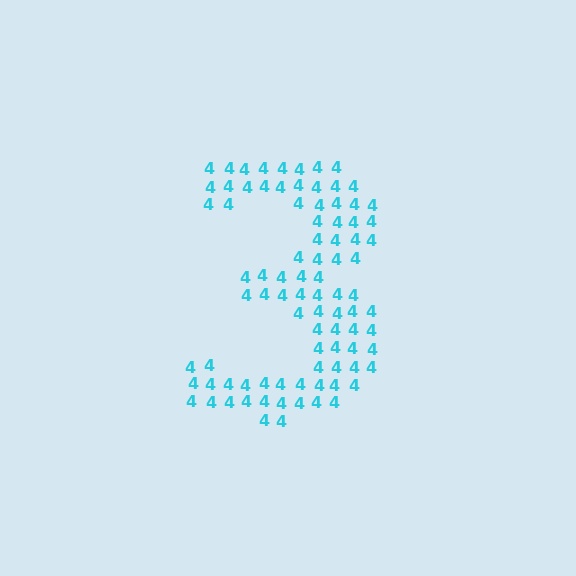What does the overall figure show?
The overall figure shows the digit 3.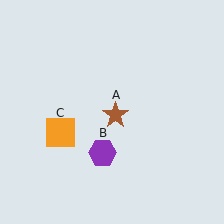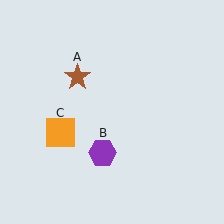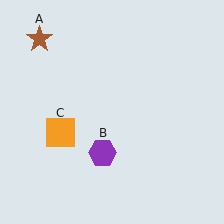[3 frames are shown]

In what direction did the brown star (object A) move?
The brown star (object A) moved up and to the left.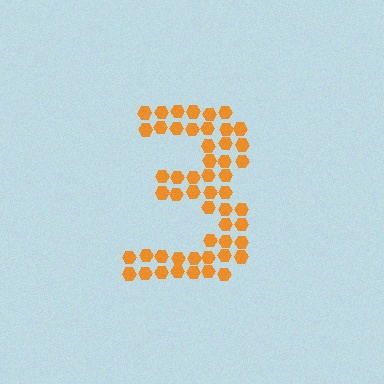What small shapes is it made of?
It is made of small hexagons.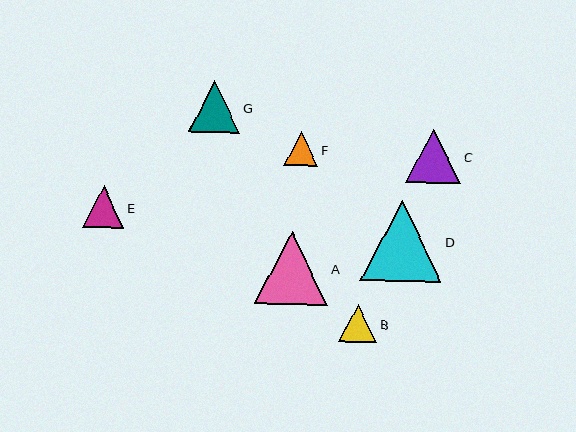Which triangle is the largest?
Triangle D is the largest with a size of approximately 81 pixels.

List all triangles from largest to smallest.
From largest to smallest: D, A, C, G, E, B, F.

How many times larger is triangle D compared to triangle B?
Triangle D is approximately 2.1 times the size of triangle B.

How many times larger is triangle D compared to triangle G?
Triangle D is approximately 1.6 times the size of triangle G.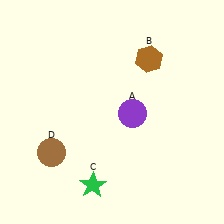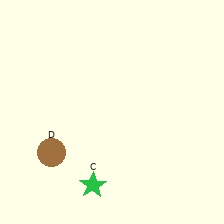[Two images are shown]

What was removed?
The brown hexagon (B), the purple circle (A) were removed in Image 2.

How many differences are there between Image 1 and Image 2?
There are 2 differences between the two images.